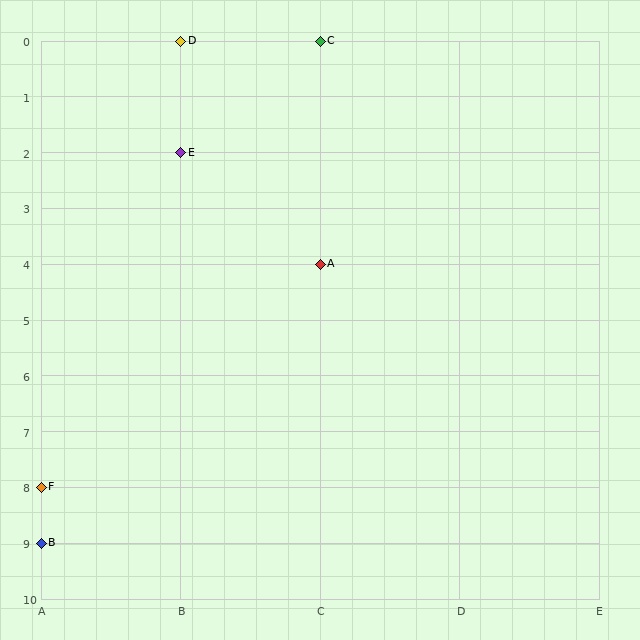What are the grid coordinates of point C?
Point C is at grid coordinates (C, 0).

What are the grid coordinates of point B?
Point B is at grid coordinates (A, 9).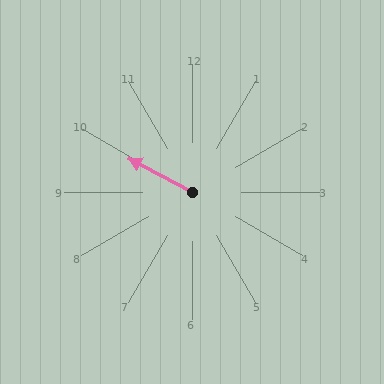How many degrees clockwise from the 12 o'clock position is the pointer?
Approximately 298 degrees.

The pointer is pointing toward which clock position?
Roughly 10 o'clock.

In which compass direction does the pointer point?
Northwest.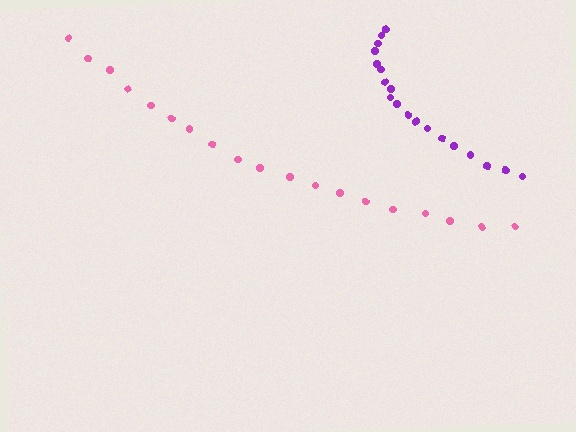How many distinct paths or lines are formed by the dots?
There are 2 distinct paths.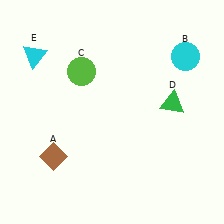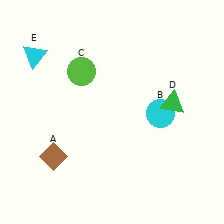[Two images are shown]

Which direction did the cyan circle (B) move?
The cyan circle (B) moved down.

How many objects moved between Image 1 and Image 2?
1 object moved between the two images.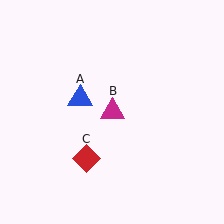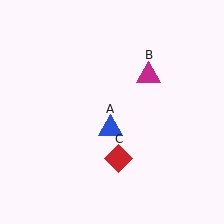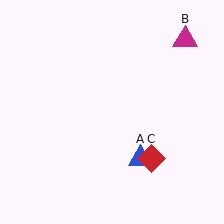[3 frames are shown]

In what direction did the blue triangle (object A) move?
The blue triangle (object A) moved down and to the right.